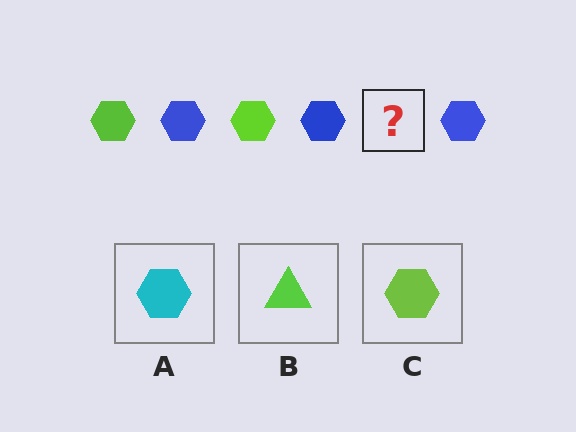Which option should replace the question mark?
Option C.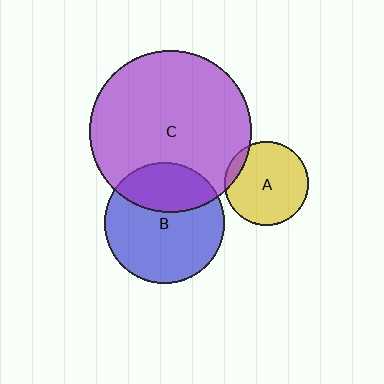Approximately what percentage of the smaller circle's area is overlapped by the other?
Approximately 10%.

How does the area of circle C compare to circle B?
Approximately 1.8 times.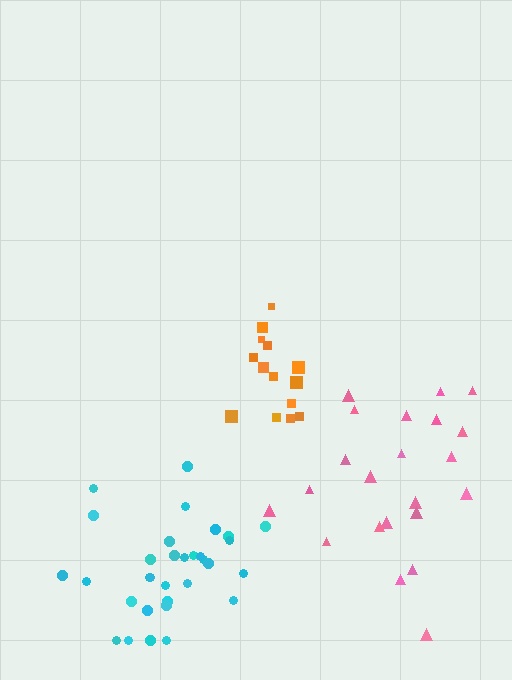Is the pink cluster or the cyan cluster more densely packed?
Cyan.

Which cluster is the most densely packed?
Orange.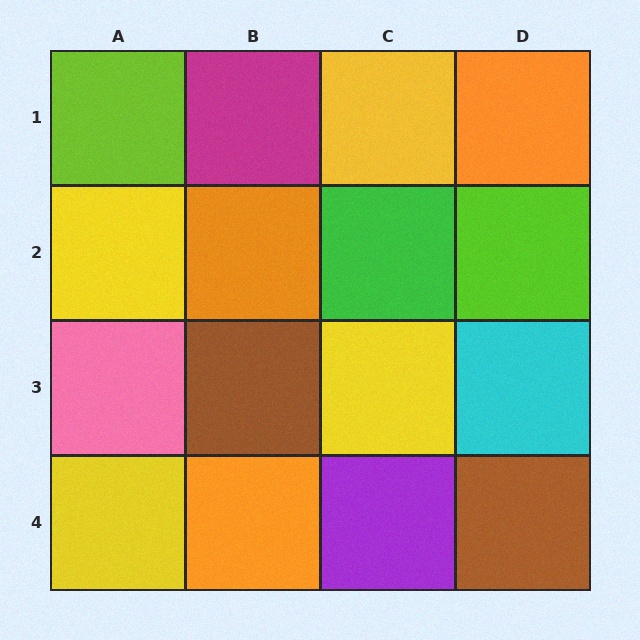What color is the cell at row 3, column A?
Pink.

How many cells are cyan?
1 cell is cyan.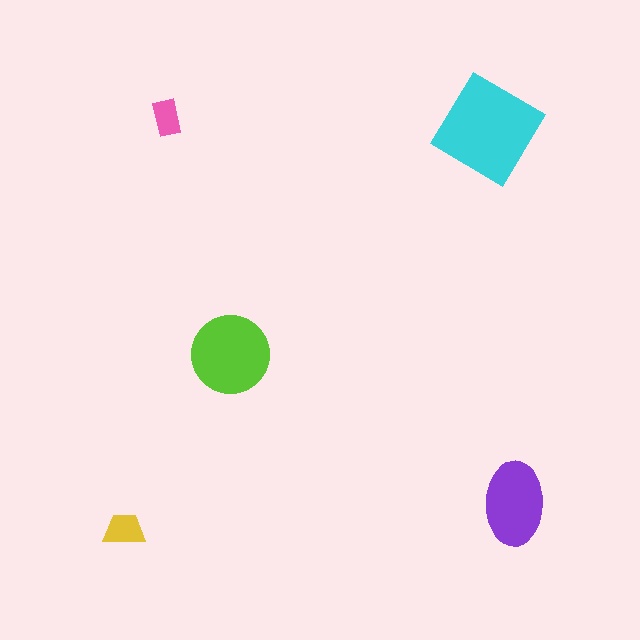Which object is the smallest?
The pink rectangle.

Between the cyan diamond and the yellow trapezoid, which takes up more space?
The cyan diamond.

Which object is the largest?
The cyan diamond.